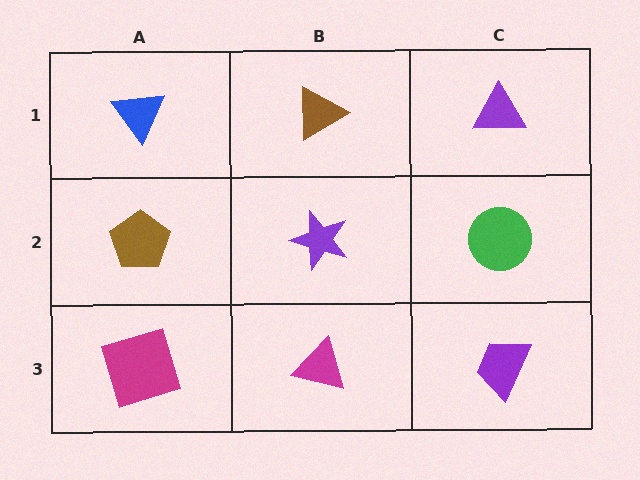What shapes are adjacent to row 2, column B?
A brown triangle (row 1, column B), a magenta triangle (row 3, column B), a brown pentagon (row 2, column A), a green circle (row 2, column C).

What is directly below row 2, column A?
A magenta square.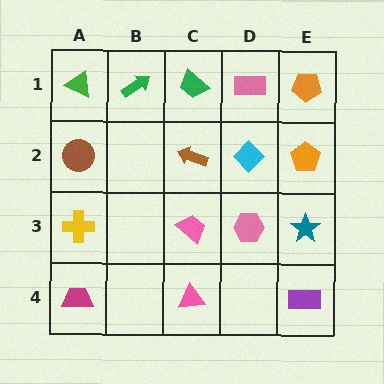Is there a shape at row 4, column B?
No, that cell is empty.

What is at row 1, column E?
An orange pentagon.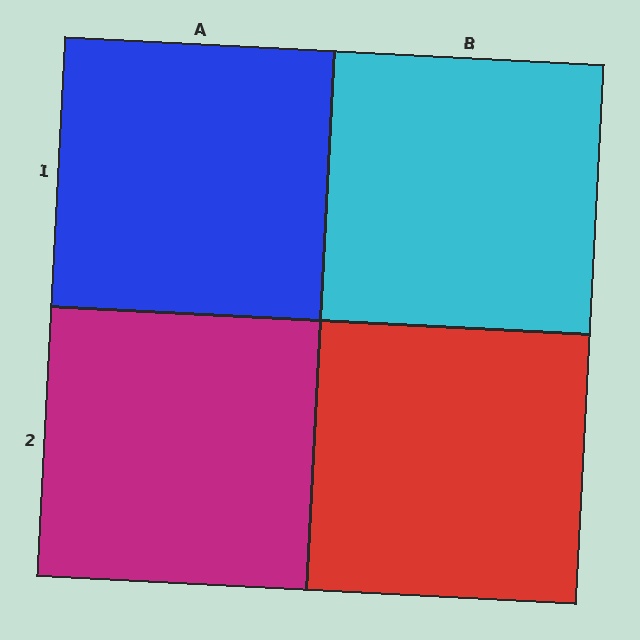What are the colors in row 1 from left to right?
Blue, cyan.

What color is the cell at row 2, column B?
Red.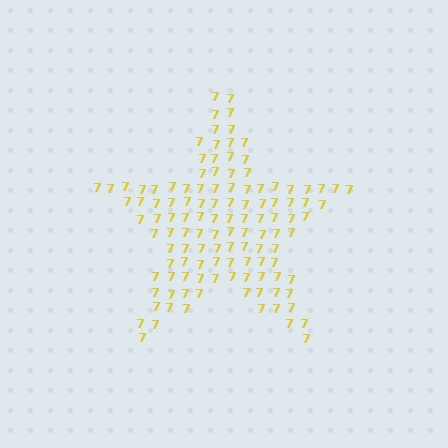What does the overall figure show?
The overall figure shows a star.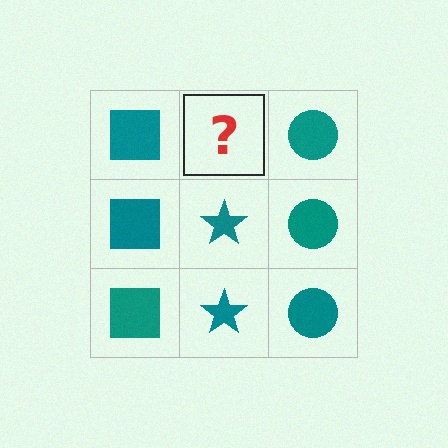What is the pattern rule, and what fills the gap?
The rule is that each column has a consistent shape. The gap should be filled with a teal star.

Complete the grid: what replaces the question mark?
The question mark should be replaced with a teal star.